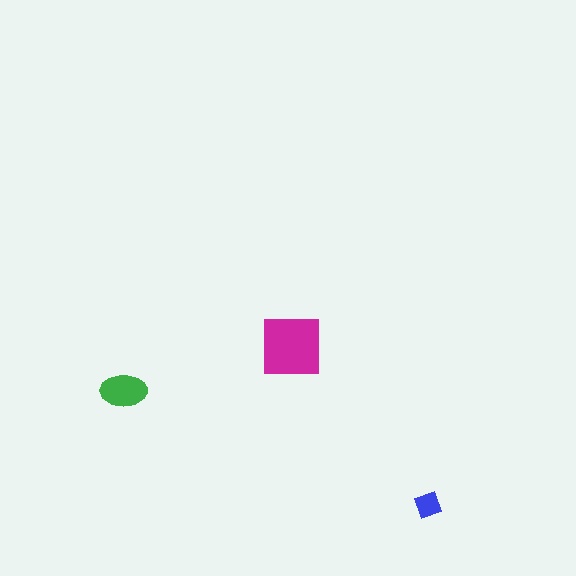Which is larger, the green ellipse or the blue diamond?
The green ellipse.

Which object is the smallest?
The blue diamond.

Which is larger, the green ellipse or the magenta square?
The magenta square.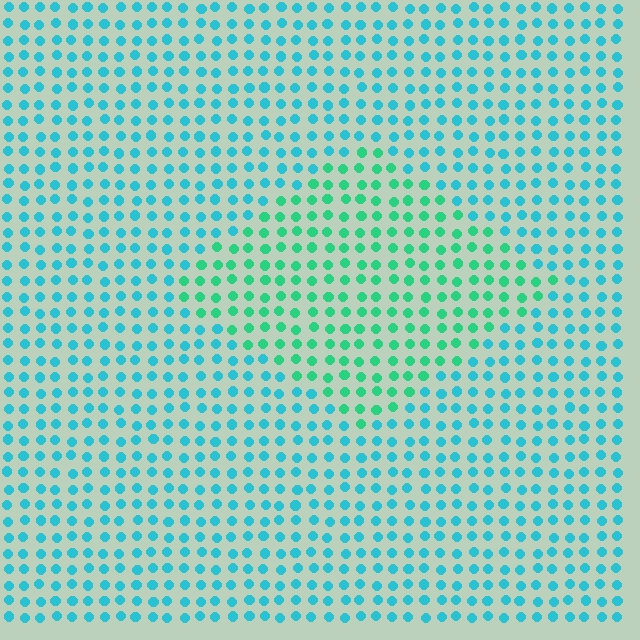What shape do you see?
I see a diamond.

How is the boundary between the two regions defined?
The boundary is defined purely by a slight shift in hue (about 36 degrees). Spacing, size, and orientation are identical on both sides.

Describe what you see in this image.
The image is filled with small cyan elements in a uniform arrangement. A diamond-shaped region is visible where the elements are tinted to a slightly different hue, forming a subtle color boundary.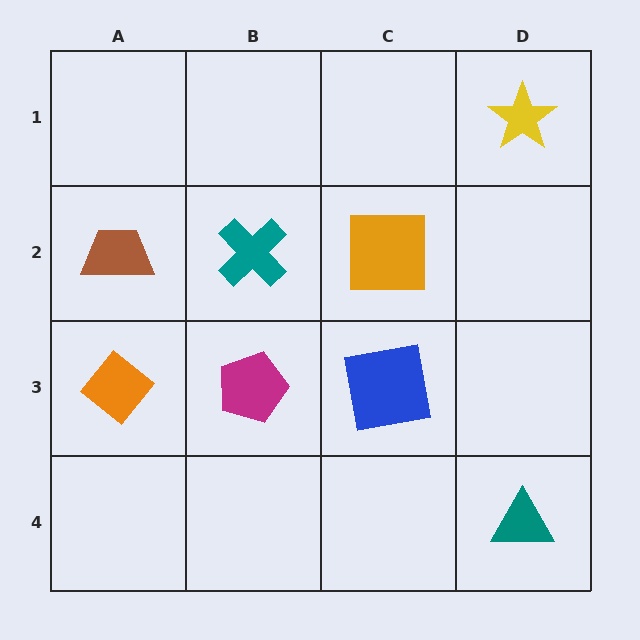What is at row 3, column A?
An orange diamond.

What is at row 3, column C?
A blue square.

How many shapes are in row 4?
1 shape.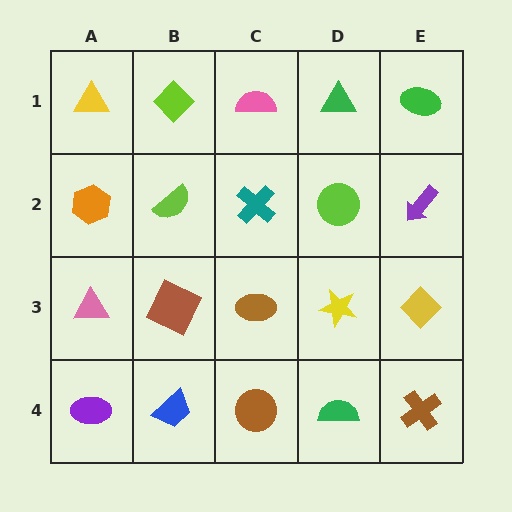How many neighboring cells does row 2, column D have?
4.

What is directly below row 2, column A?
A pink triangle.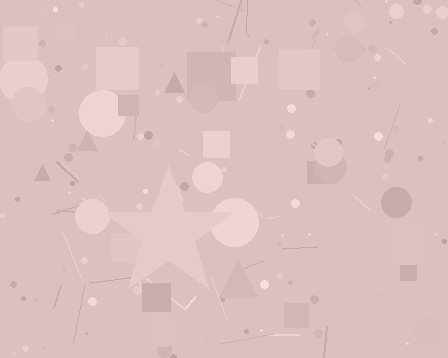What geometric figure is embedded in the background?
A star is embedded in the background.